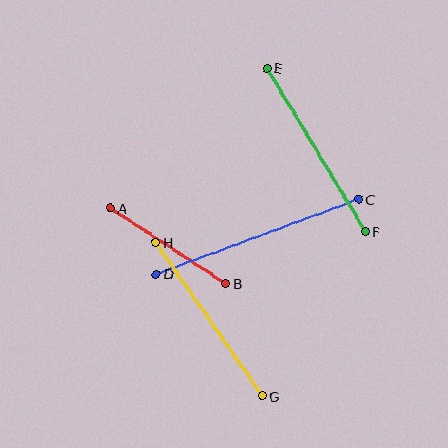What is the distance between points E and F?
The distance is approximately 191 pixels.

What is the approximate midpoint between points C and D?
The midpoint is at approximately (257, 237) pixels.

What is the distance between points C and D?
The distance is approximately 215 pixels.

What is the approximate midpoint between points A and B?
The midpoint is at approximately (168, 246) pixels.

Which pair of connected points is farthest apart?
Points C and D are farthest apart.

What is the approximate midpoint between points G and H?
The midpoint is at approximately (209, 319) pixels.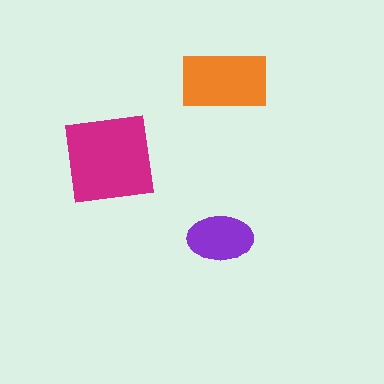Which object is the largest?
The magenta square.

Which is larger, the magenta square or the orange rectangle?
The magenta square.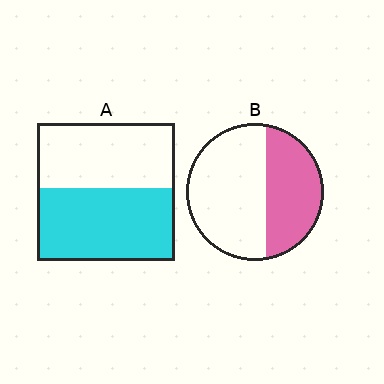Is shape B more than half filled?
No.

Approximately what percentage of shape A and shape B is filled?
A is approximately 55% and B is approximately 40%.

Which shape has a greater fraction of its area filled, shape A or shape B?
Shape A.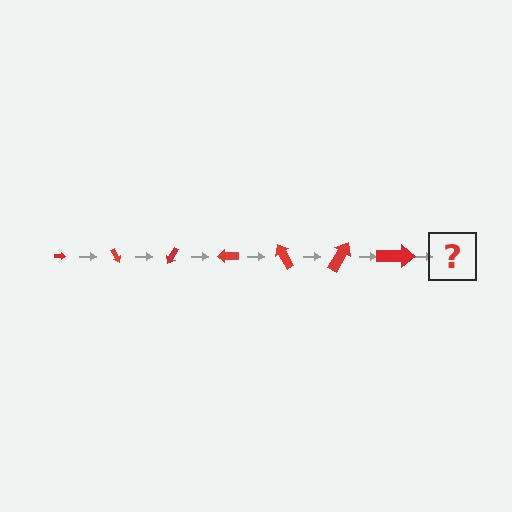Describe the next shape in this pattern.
It should be an arrow, larger than the previous one and rotated 420 degrees from the start.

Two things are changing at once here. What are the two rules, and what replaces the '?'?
The two rules are that the arrow grows larger each step and it rotates 60 degrees each step. The '?' should be an arrow, larger than the previous one and rotated 420 degrees from the start.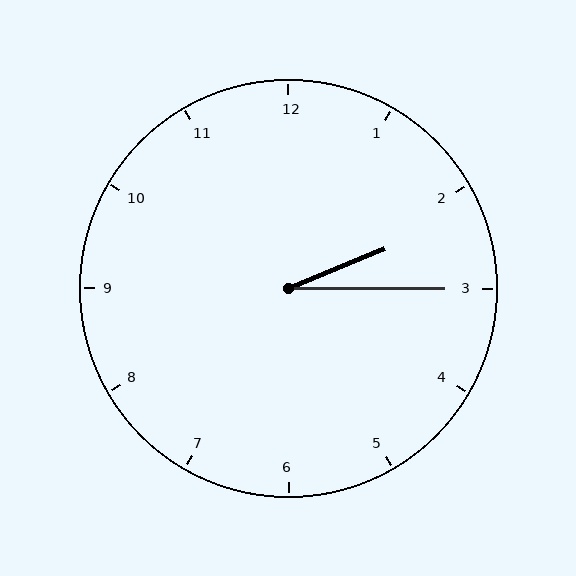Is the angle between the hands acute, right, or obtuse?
It is acute.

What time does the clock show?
2:15.